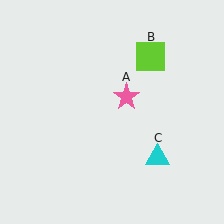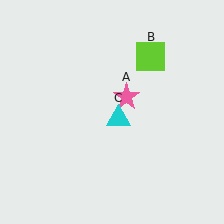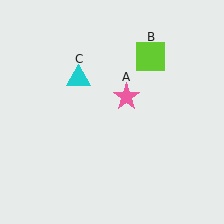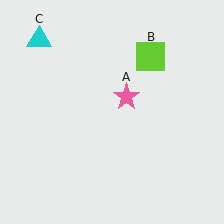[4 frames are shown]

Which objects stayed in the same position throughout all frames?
Pink star (object A) and lime square (object B) remained stationary.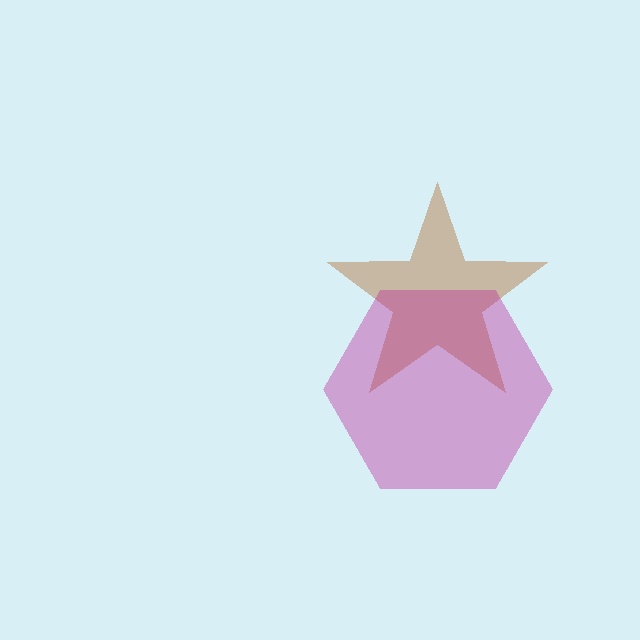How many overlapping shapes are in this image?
There are 2 overlapping shapes in the image.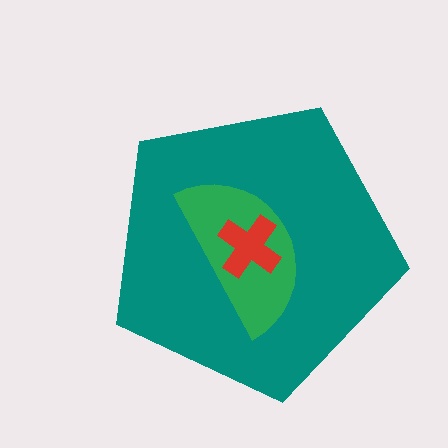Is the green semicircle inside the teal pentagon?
Yes.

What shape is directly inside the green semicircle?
The red cross.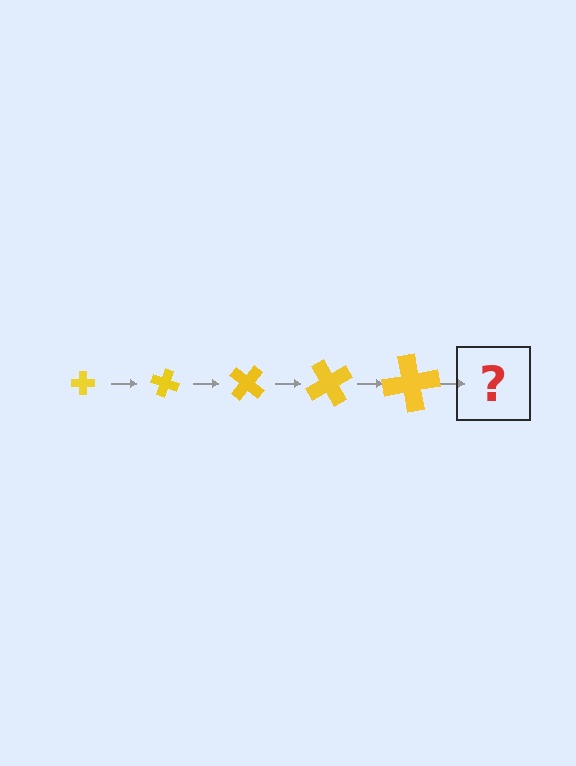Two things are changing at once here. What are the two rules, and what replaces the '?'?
The two rules are that the cross grows larger each step and it rotates 20 degrees each step. The '?' should be a cross, larger than the previous one and rotated 100 degrees from the start.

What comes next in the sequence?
The next element should be a cross, larger than the previous one and rotated 100 degrees from the start.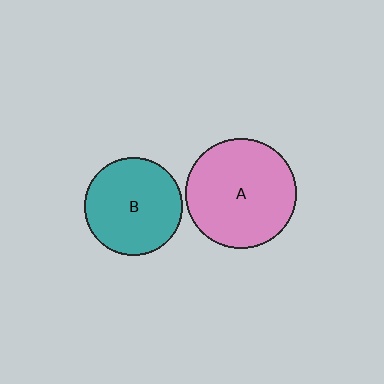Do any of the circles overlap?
No, none of the circles overlap.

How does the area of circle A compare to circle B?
Approximately 1.3 times.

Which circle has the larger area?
Circle A (pink).